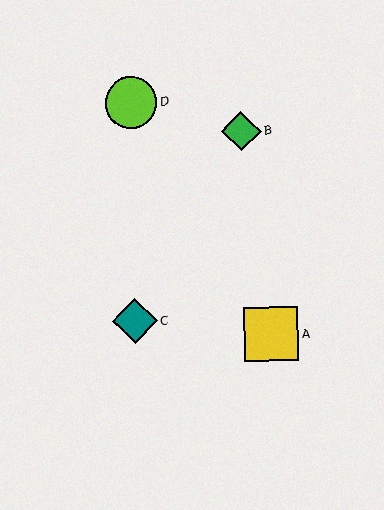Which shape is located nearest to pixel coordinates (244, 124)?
The green diamond (labeled B) at (241, 131) is nearest to that location.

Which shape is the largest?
The yellow square (labeled A) is the largest.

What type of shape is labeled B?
Shape B is a green diamond.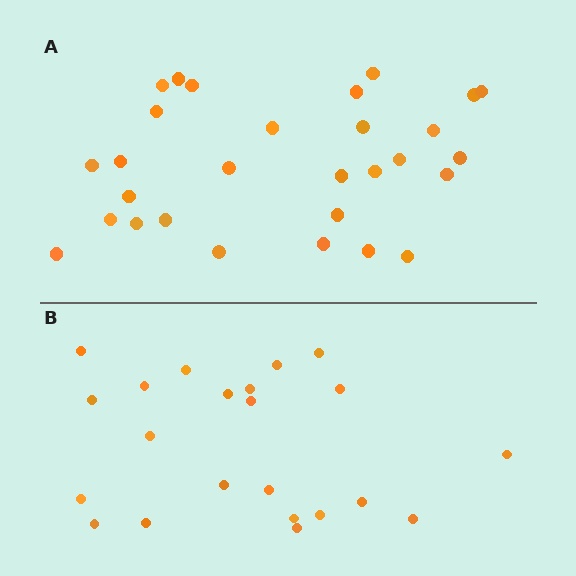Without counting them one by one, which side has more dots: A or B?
Region A (the top region) has more dots.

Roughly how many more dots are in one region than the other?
Region A has roughly 8 or so more dots than region B.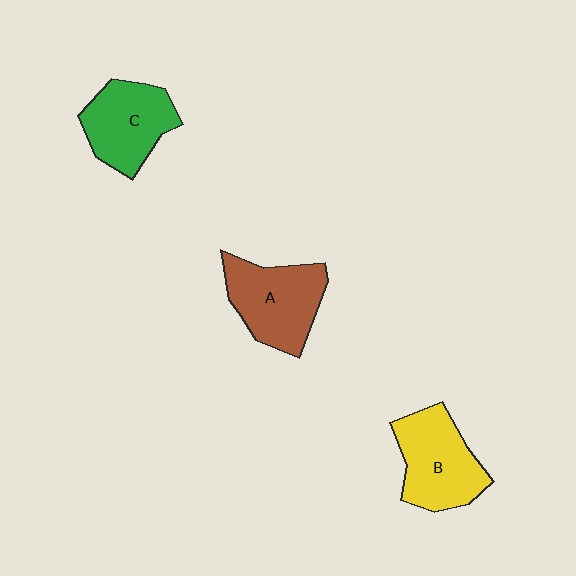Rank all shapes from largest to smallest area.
From largest to smallest: A (brown), B (yellow), C (green).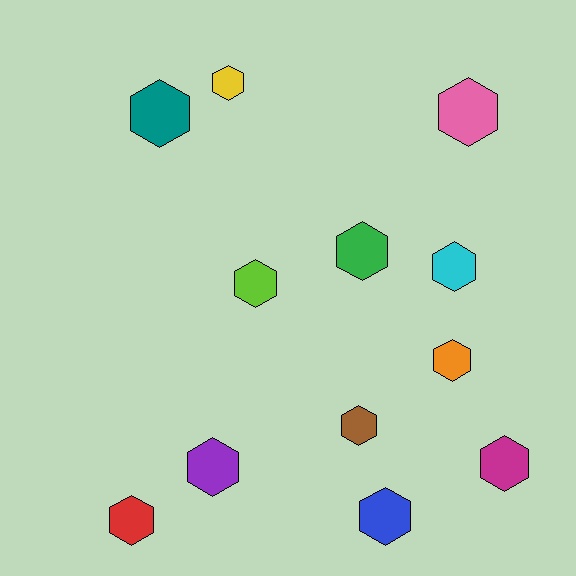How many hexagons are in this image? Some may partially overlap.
There are 12 hexagons.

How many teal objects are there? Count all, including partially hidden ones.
There is 1 teal object.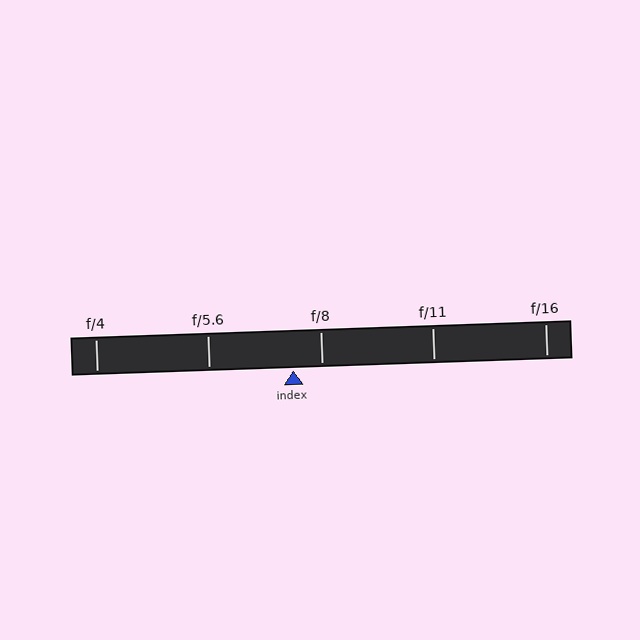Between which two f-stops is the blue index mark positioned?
The index mark is between f/5.6 and f/8.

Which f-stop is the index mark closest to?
The index mark is closest to f/8.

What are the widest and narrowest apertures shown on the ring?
The widest aperture shown is f/4 and the narrowest is f/16.